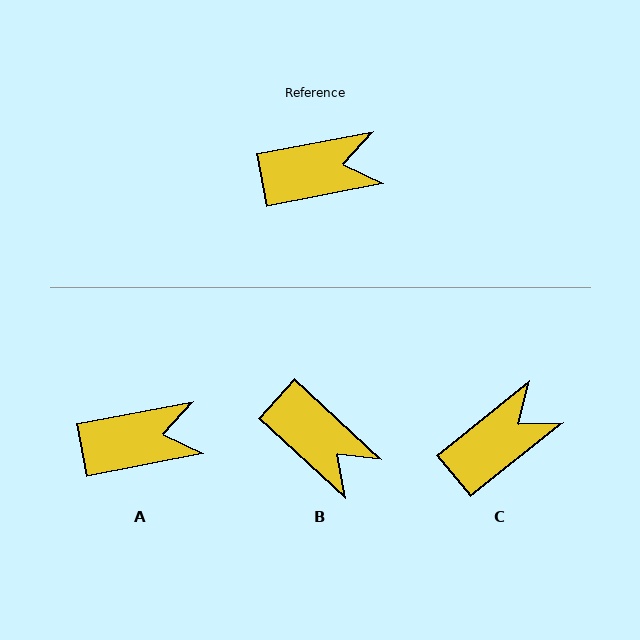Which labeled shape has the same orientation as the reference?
A.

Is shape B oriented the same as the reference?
No, it is off by about 53 degrees.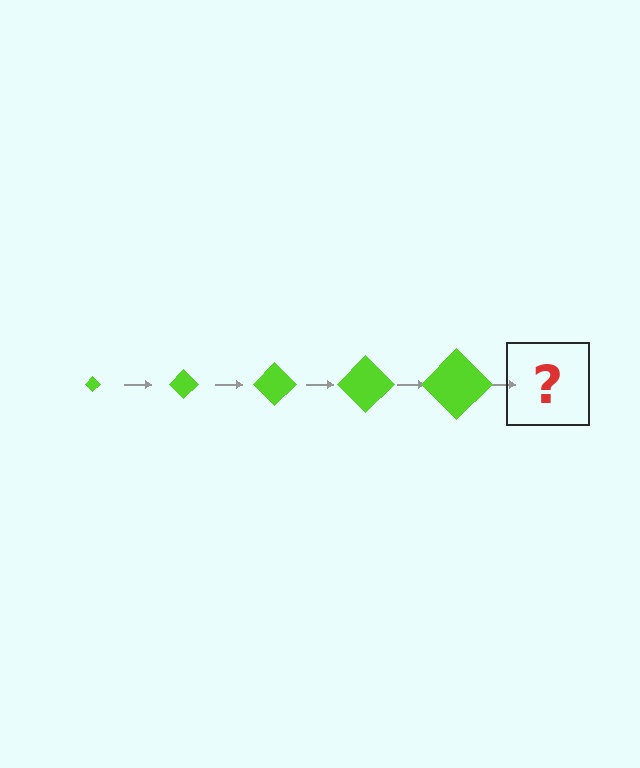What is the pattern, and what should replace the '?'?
The pattern is that the diamond gets progressively larger each step. The '?' should be a lime diamond, larger than the previous one.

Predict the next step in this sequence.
The next step is a lime diamond, larger than the previous one.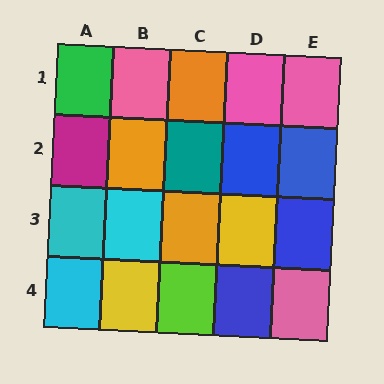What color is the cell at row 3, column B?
Cyan.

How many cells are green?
1 cell is green.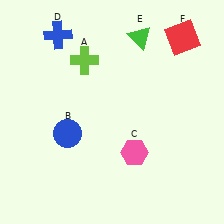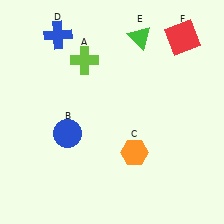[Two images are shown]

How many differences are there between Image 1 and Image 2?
There is 1 difference between the two images.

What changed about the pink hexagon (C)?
In Image 1, C is pink. In Image 2, it changed to orange.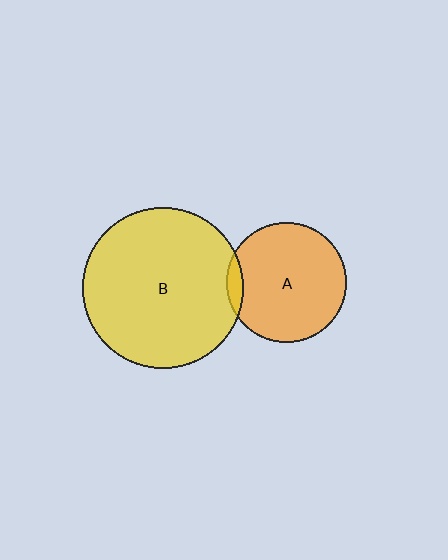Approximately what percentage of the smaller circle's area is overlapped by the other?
Approximately 5%.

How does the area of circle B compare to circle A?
Approximately 1.8 times.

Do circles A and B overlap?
Yes.